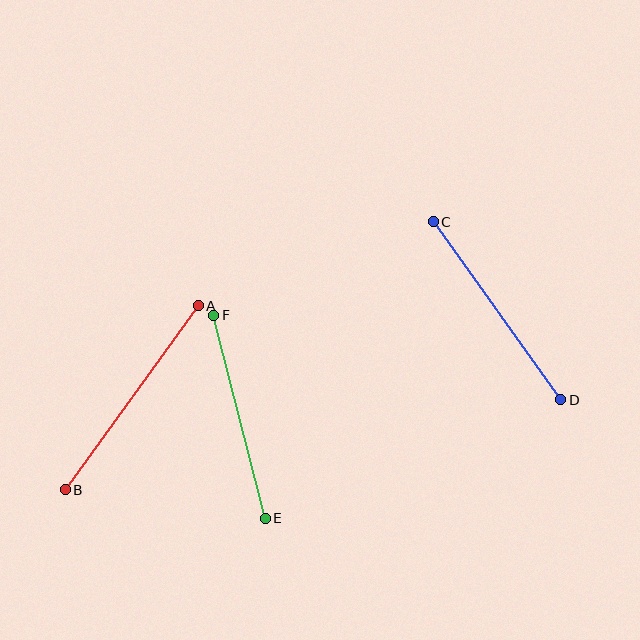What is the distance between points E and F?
The distance is approximately 210 pixels.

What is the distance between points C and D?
The distance is approximately 219 pixels.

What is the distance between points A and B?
The distance is approximately 227 pixels.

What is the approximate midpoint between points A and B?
The midpoint is at approximately (132, 398) pixels.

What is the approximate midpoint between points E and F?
The midpoint is at approximately (239, 417) pixels.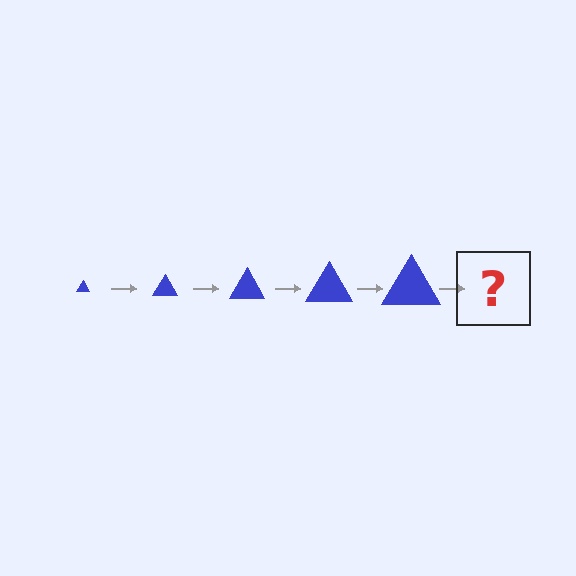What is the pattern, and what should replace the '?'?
The pattern is that the triangle gets progressively larger each step. The '?' should be a blue triangle, larger than the previous one.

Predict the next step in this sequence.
The next step is a blue triangle, larger than the previous one.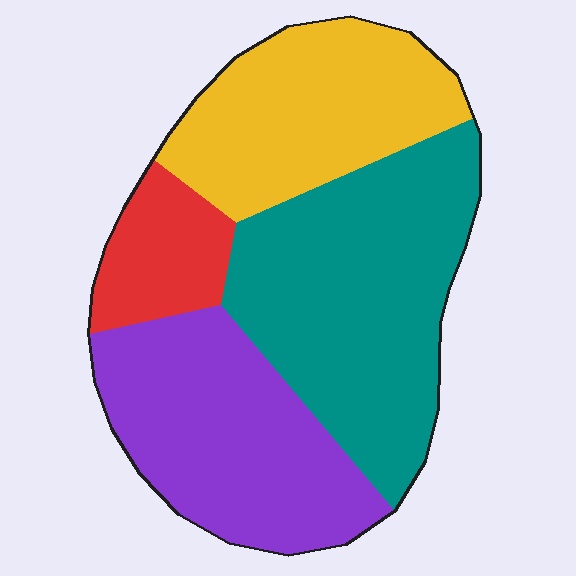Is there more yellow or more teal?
Teal.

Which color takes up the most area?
Teal, at roughly 35%.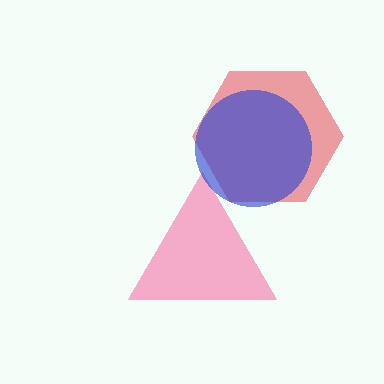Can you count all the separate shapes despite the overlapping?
Yes, there are 3 separate shapes.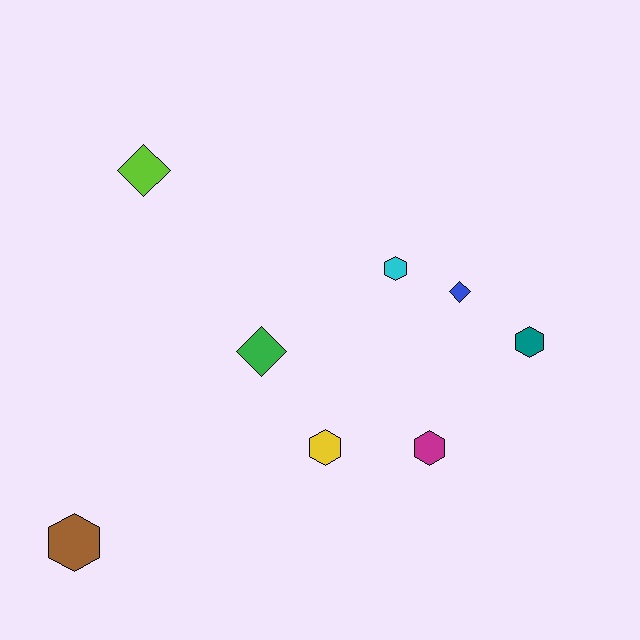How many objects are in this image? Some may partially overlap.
There are 8 objects.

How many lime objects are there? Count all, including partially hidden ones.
There is 1 lime object.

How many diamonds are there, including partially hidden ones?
There are 3 diamonds.